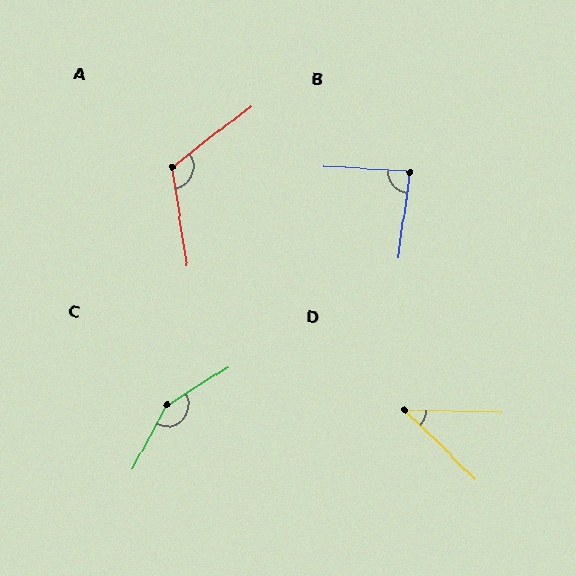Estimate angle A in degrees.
Approximately 119 degrees.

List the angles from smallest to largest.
D (44°), B (86°), A (119°), C (151°).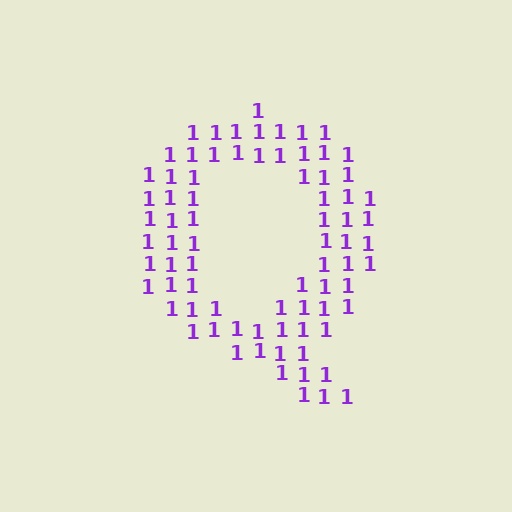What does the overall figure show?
The overall figure shows the letter Q.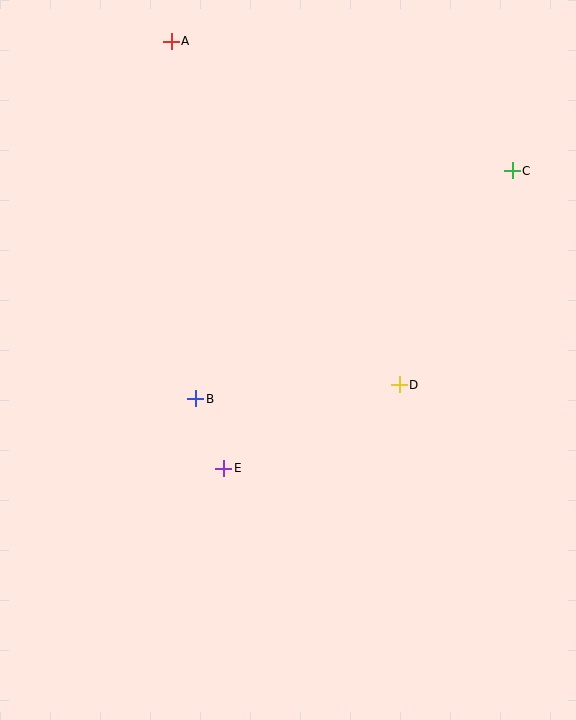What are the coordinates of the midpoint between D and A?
The midpoint between D and A is at (285, 213).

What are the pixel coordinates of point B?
Point B is at (196, 399).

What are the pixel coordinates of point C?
Point C is at (512, 171).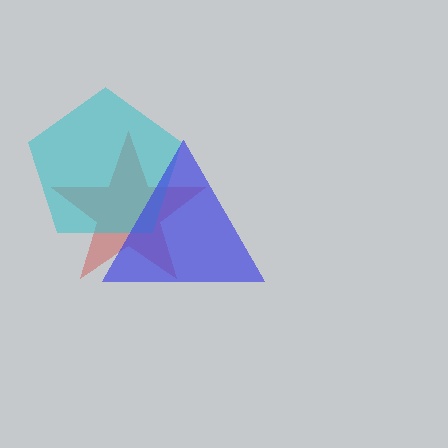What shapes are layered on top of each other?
The layered shapes are: a red star, a cyan pentagon, a blue triangle.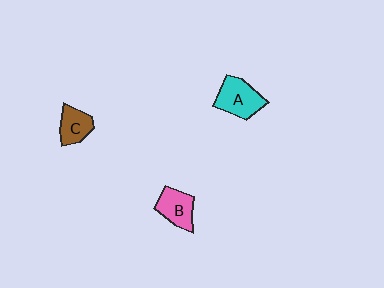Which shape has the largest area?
Shape A (cyan).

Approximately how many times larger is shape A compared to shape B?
Approximately 1.2 times.